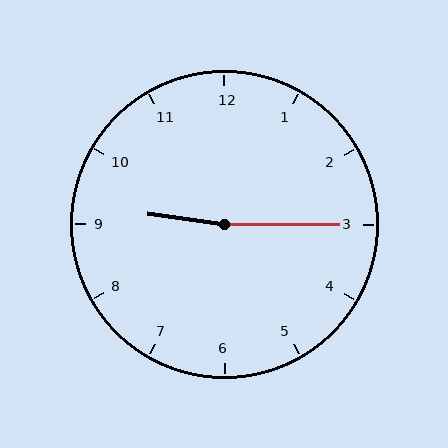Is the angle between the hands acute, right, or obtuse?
It is obtuse.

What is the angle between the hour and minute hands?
Approximately 172 degrees.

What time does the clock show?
9:15.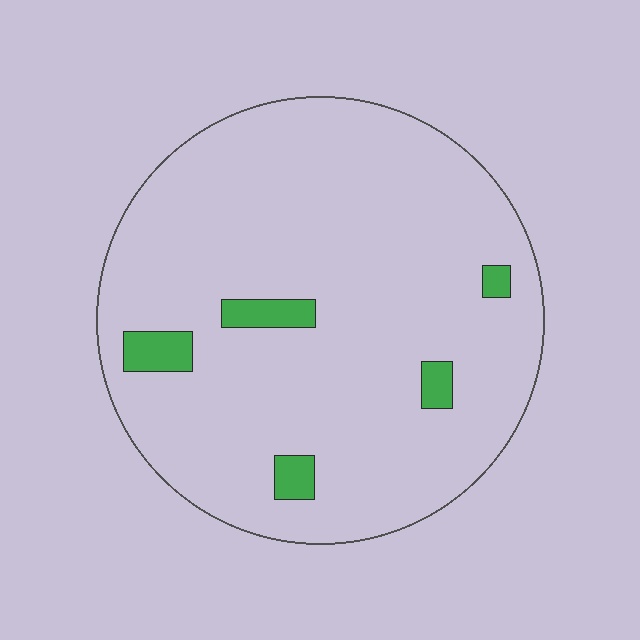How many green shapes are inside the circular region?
5.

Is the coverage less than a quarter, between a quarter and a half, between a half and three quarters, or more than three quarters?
Less than a quarter.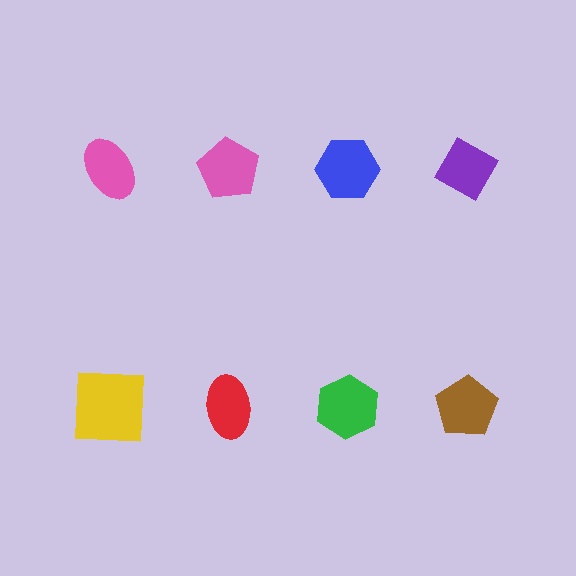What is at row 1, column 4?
A purple diamond.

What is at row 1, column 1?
A pink ellipse.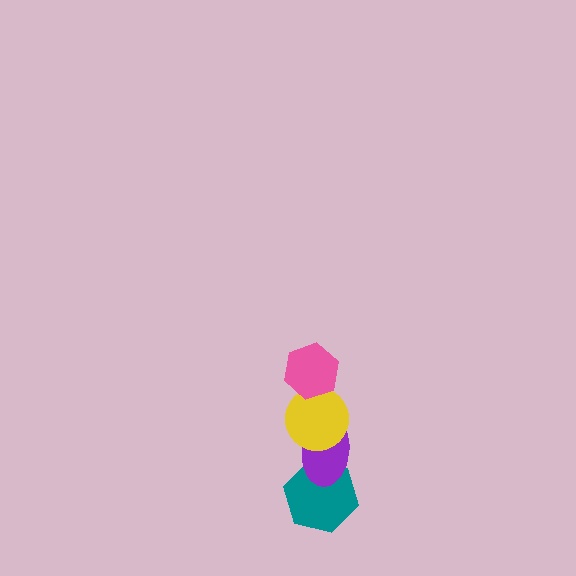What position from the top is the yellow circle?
The yellow circle is 2nd from the top.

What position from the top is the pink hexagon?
The pink hexagon is 1st from the top.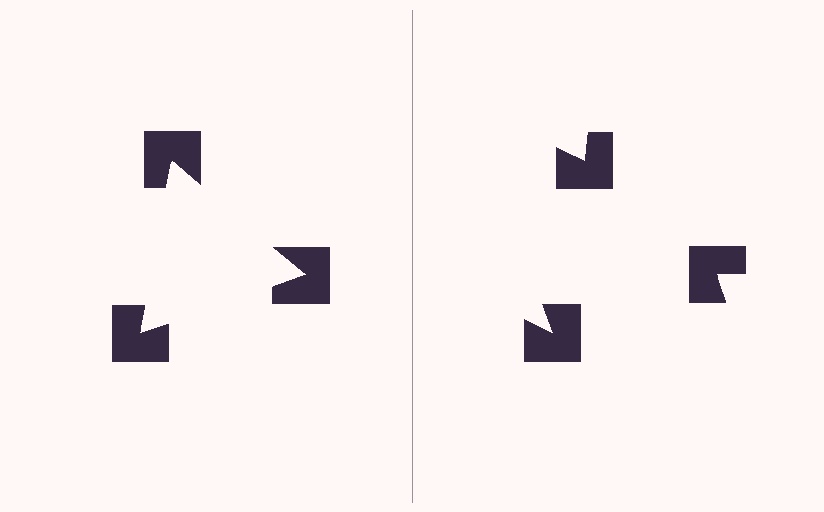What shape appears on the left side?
An illusory triangle.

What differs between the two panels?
The notched squares are positioned identically on both sides; only the wedge orientations differ. On the left they align to a triangle; on the right they are misaligned.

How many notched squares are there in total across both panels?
6 — 3 on each side.